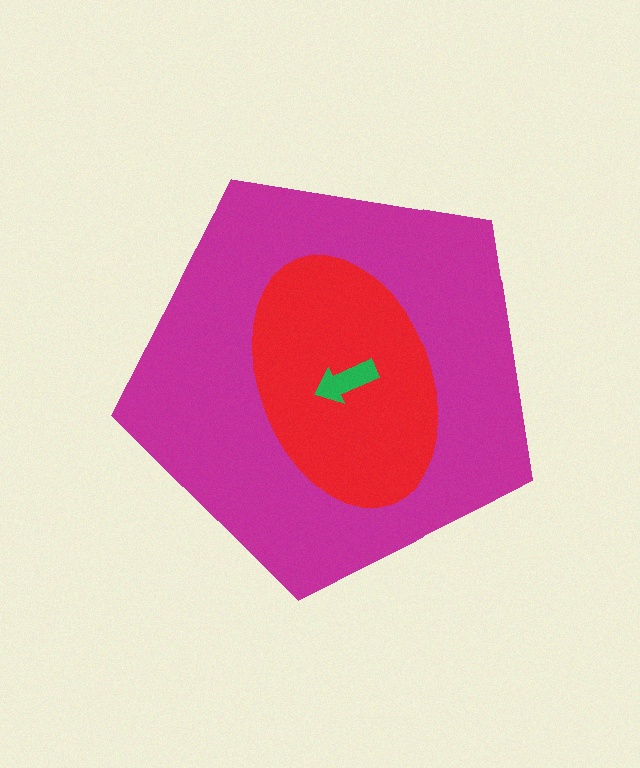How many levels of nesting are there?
3.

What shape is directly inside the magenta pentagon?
The red ellipse.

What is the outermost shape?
The magenta pentagon.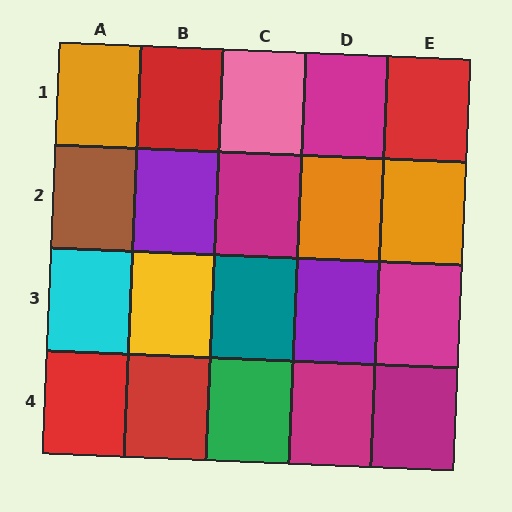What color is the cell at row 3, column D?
Purple.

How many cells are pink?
1 cell is pink.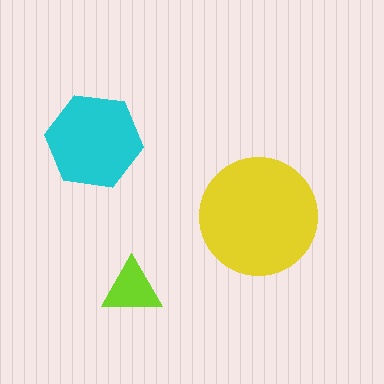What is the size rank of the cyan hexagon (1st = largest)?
2nd.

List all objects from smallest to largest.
The lime triangle, the cyan hexagon, the yellow circle.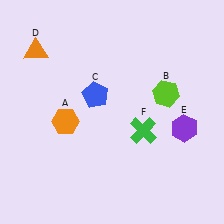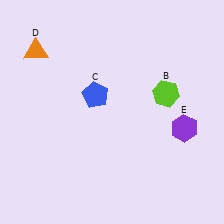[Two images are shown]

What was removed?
The green cross (F), the orange hexagon (A) were removed in Image 2.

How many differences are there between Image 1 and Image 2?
There are 2 differences between the two images.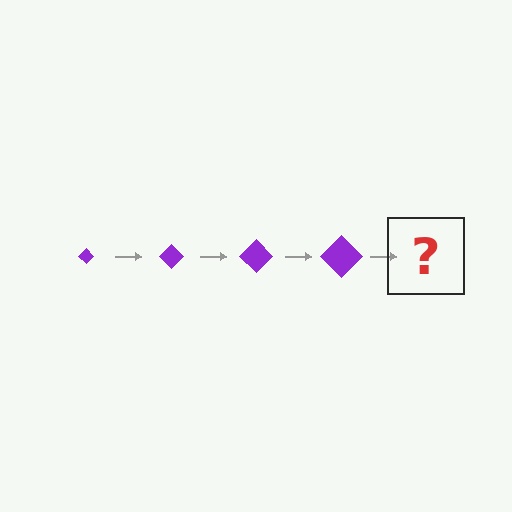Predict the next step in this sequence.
The next step is a purple diamond, larger than the previous one.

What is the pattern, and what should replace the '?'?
The pattern is that the diamond gets progressively larger each step. The '?' should be a purple diamond, larger than the previous one.